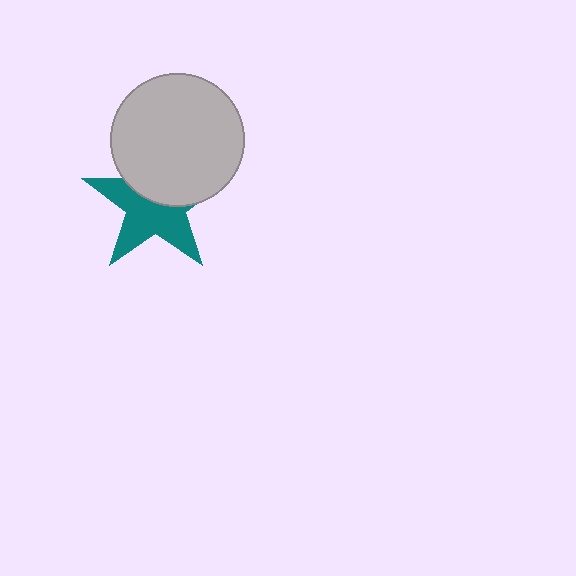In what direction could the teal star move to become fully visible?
The teal star could move down. That would shift it out from behind the light gray circle entirely.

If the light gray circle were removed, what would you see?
You would see the complete teal star.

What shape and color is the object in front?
The object in front is a light gray circle.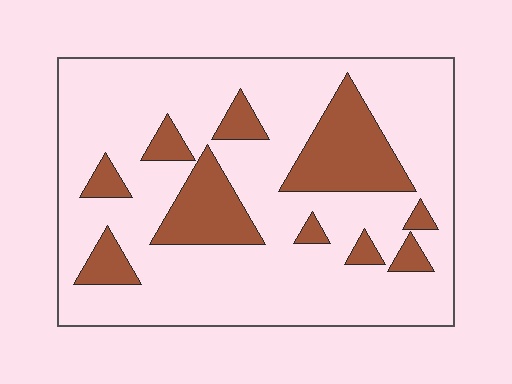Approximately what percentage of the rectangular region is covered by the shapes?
Approximately 20%.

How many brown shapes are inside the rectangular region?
10.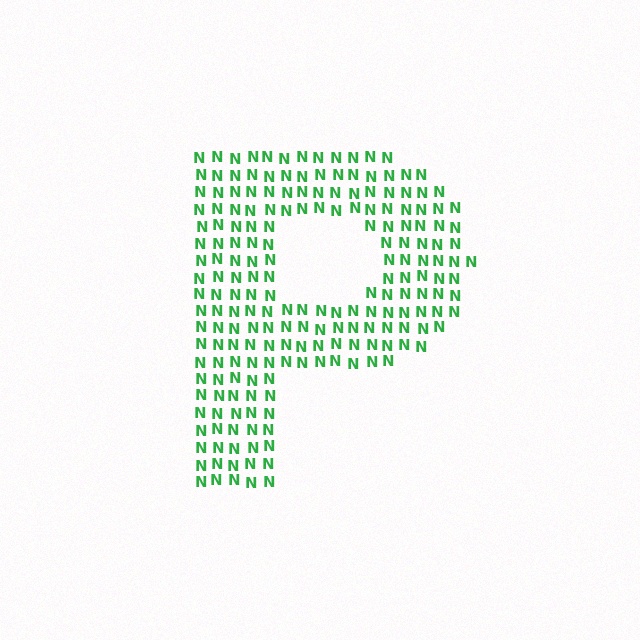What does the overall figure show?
The overall figure shows the letter P.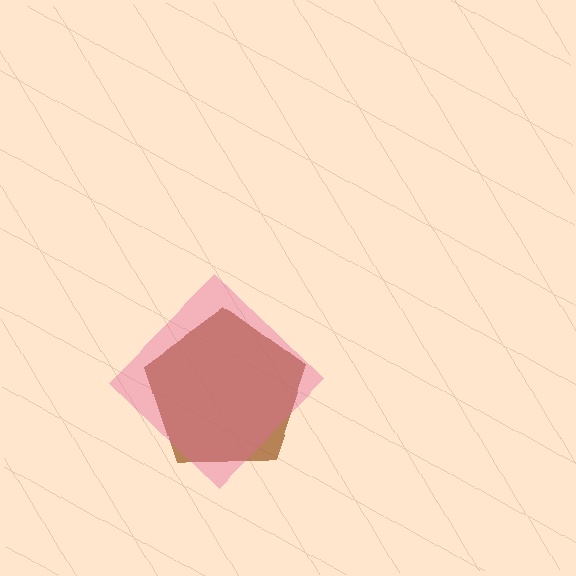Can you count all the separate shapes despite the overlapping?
Yes, there are 2 separate shapes.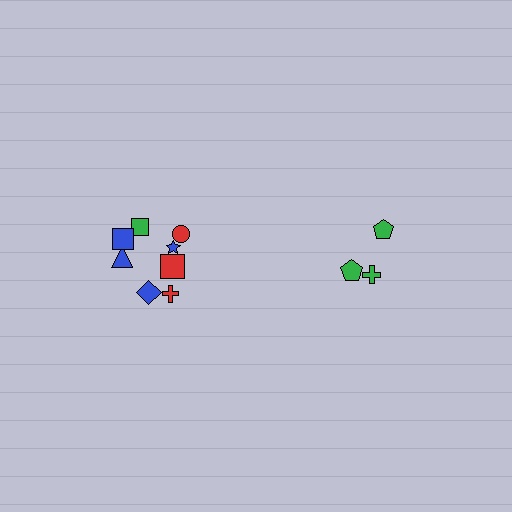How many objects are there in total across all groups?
There are 11 objects.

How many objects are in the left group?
There are 8 objects.